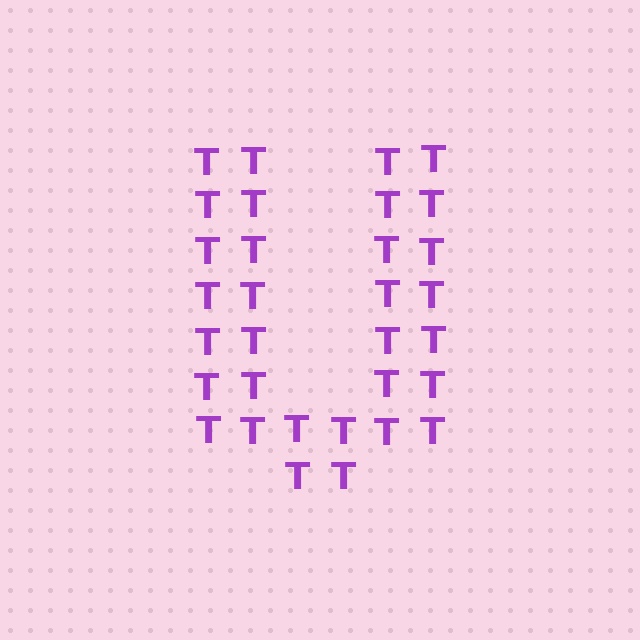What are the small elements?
The small elements are letter T's.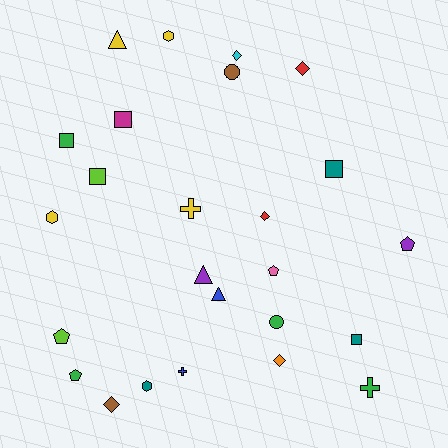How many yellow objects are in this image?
There are 4 yellow objects.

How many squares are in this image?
There are 5 squares.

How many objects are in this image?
There are 25 objects.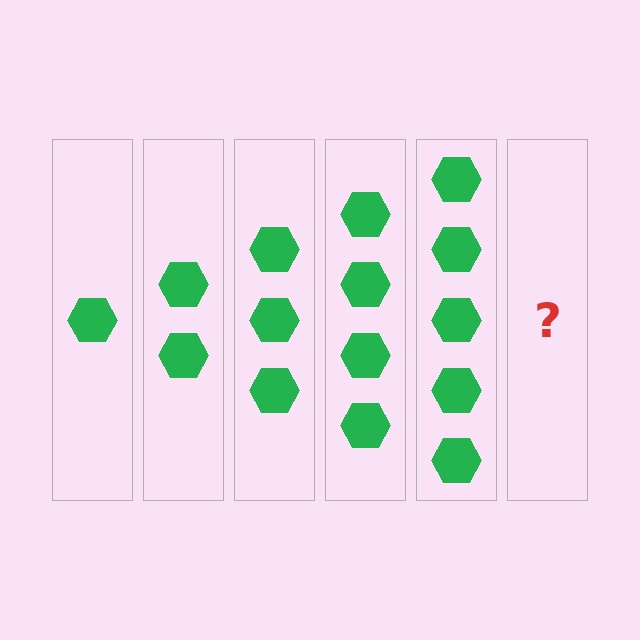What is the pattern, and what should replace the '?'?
The pattern is that each step adds one more hexagon. The '?' should be 6 hexagons.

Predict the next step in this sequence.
The next step is 6 hexagons.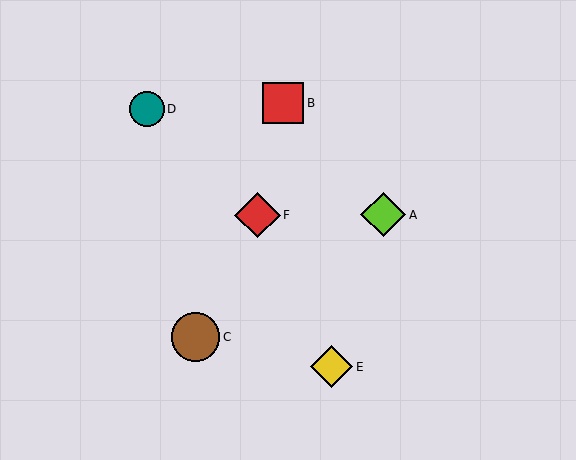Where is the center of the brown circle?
The center of the brown circle is at (195, 337).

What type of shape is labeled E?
Shape E is a yellow diamond.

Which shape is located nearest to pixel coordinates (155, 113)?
The teal circle (labeled D) at (147, 109) is nearest to that location.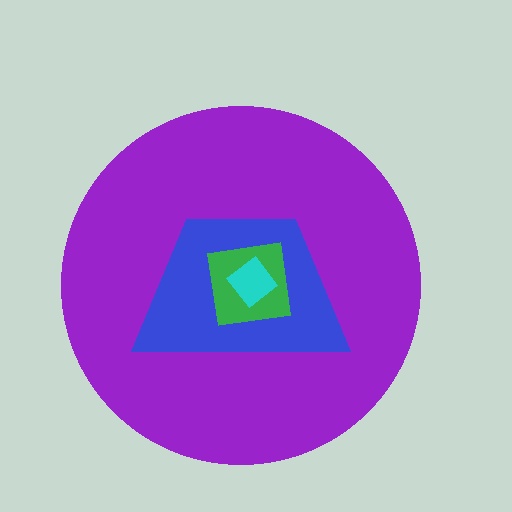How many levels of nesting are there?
4.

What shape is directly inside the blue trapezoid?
The green square.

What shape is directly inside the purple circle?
The blue trapezoid.